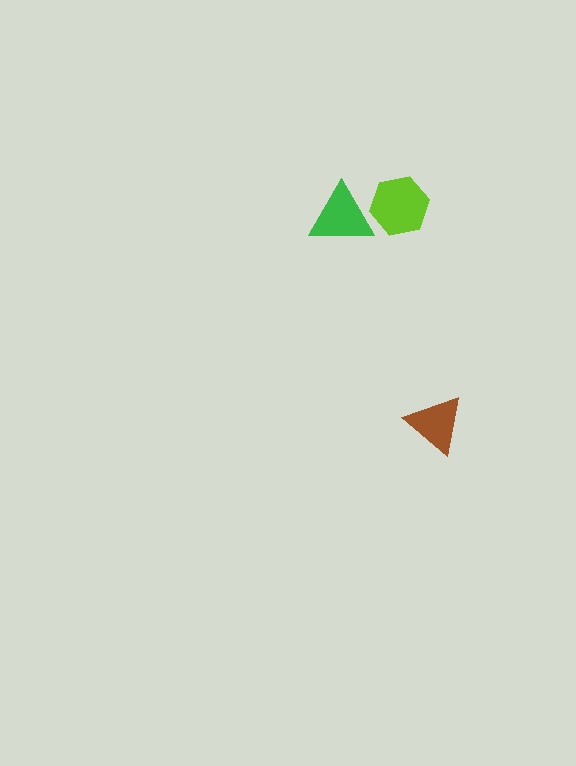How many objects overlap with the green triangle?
1 object overlaps with the green triangle.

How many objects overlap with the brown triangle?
0 objects overlap with the brown triangle.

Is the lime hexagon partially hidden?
Yes, it is partially covered by another shape.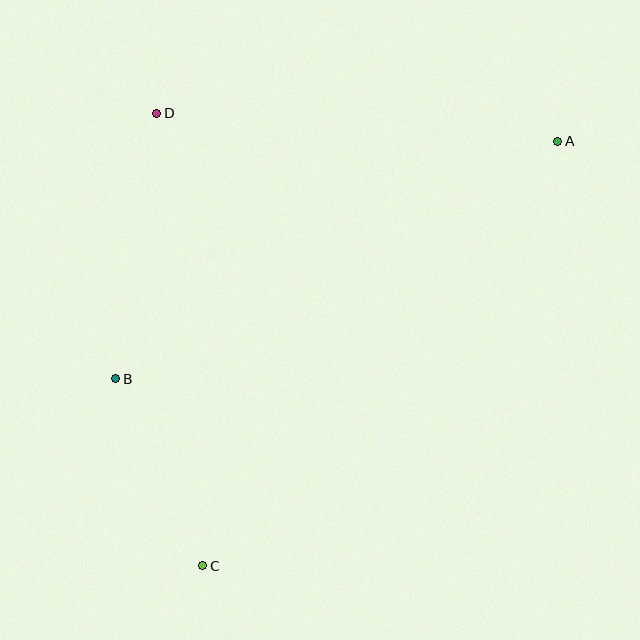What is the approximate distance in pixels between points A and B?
The distance between A and B is approximately 502 pixels.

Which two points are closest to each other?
Points B and C are closest to each other.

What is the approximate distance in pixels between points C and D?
The distance between C and D is approximately 455 pixels.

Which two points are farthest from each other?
Points A and C are farthest from each other.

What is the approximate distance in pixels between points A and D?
The distance between A and D is approximately 402 pixels.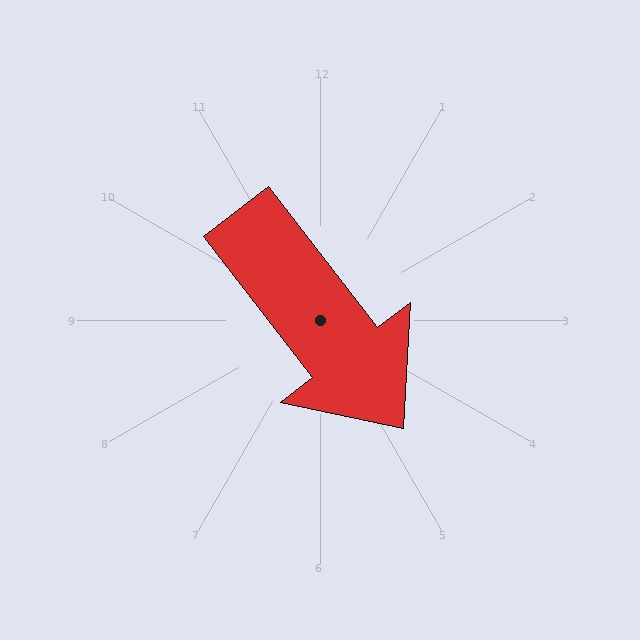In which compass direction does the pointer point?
Southeast.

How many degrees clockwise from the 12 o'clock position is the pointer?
Approximately 142 degrees.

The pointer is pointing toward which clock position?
Roughly 5 o'clock.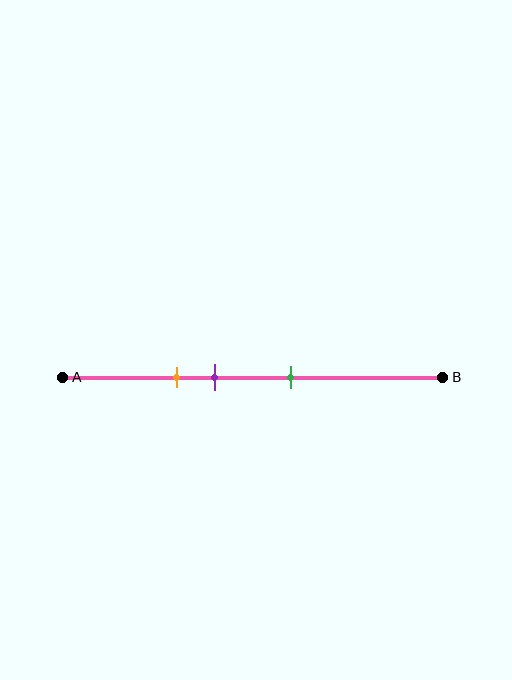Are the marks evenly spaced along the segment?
Yes, the marks are approximately evenly spaced.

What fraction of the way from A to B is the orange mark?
The orange mark is approximately 30% (0.3) of the way from A to B.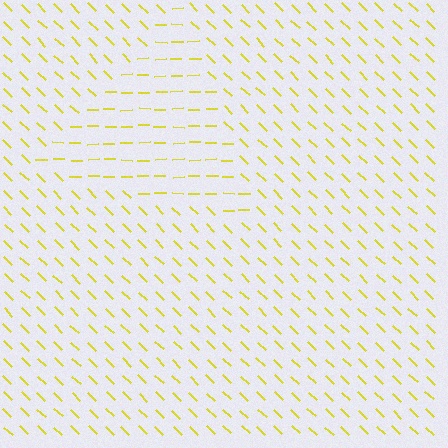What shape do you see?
I see a triangle.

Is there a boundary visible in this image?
Yes, there is a texture boundary formed by a change in line orientation.